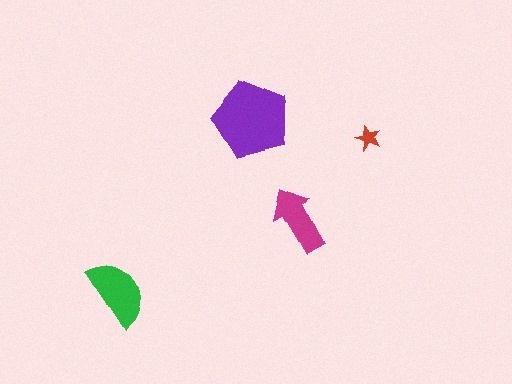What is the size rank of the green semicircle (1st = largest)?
2nd.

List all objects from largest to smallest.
The purple pentagon, the green semicircle, the magenta arrow, the red star.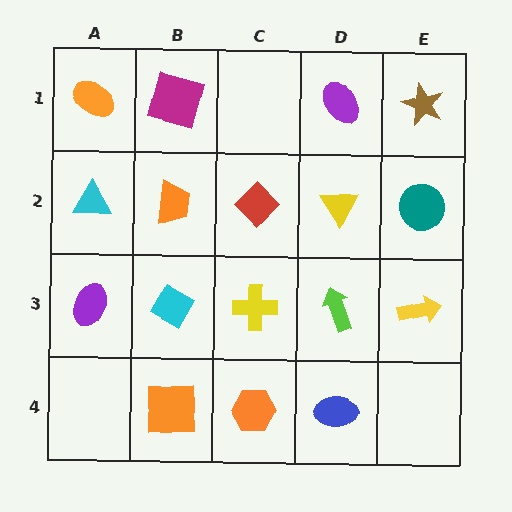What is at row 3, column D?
A lime arrow.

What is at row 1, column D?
A purple ellipse.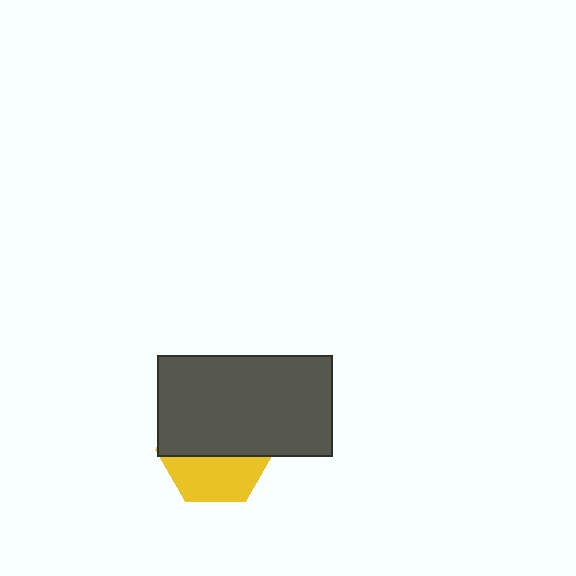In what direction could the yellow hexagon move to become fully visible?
The yellow hexagon could move down. That would shift it out from behind the dark gray rectangle entirely.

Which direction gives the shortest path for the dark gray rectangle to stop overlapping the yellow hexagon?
Moving up gives the shortest separation.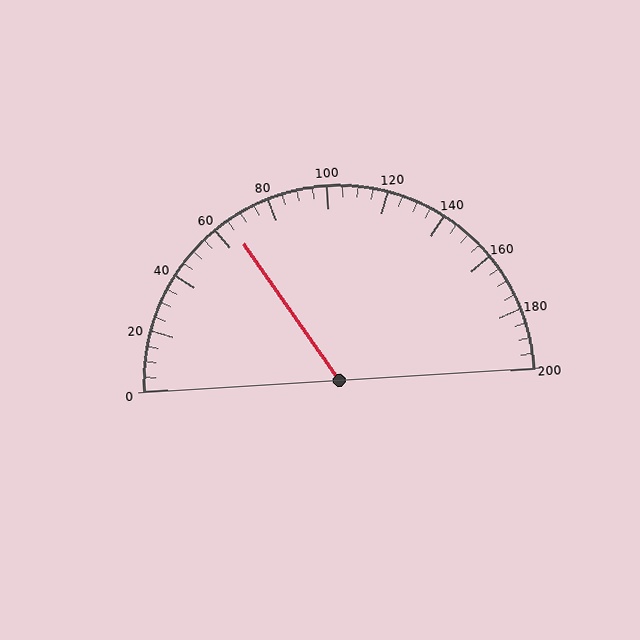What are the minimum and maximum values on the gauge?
The gauge ranges from 0 to 200.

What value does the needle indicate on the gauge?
The needle indicates approximately 65.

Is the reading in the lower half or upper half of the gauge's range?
The reading is in the lower half of the range (0 to 200).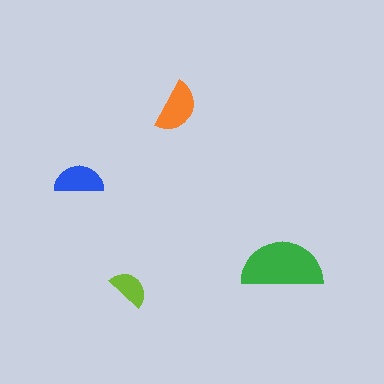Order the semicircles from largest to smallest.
the green one, the orange one, the blue one, the lime one.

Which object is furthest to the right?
The green semicircle is rightmost.